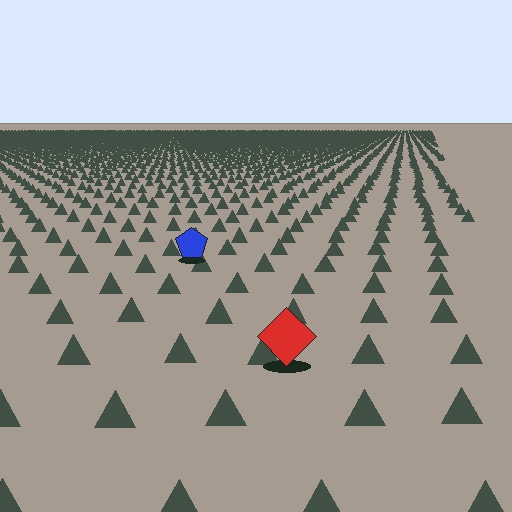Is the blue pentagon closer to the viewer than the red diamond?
No. The red diamond is closer — you can tell from the texture gradient: the ground texture is coarser near it.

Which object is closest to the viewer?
The red diamond is closest. The texture marks near it are larger and more spread out.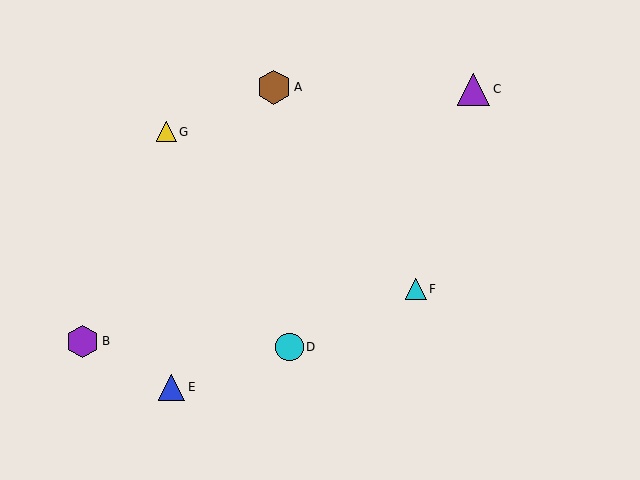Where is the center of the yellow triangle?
The center of the yellow triangle is at (166, 132).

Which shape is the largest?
The brown hexagon (labeled A) is the largest.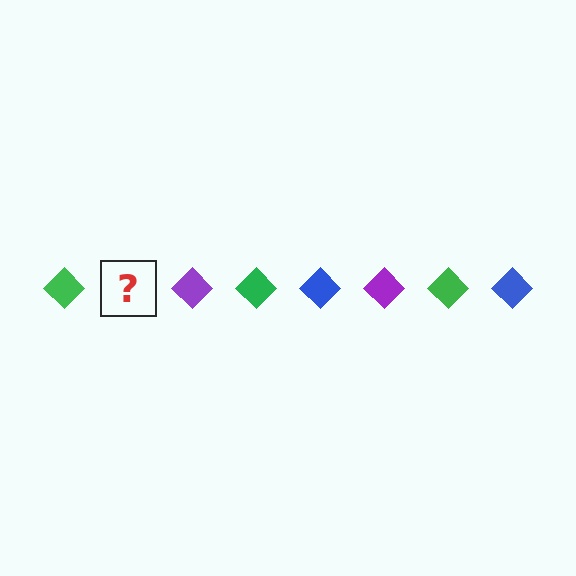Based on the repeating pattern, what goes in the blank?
The blank should be a blue diamond.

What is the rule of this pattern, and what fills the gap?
The rule is that the pattern cycles through green, blue, purple diamonds. The gap should be filled with a blue diamond.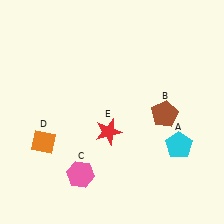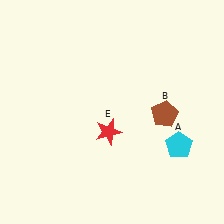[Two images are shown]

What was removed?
The orange diamond (D), the pink hexagon (C) were removed in Image 2.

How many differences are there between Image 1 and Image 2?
There are 2 differences between the two images.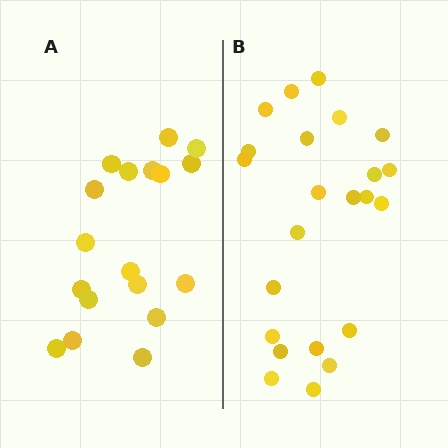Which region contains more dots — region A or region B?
Region B (the right region) has more dots.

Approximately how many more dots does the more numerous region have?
Region B has about 5 more dots than region A.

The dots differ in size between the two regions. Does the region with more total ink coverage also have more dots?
No. Region A has more total ink coverage because its dots are larger, but region B actually contains more individual dots. Total area can be misleading — the number of items is what matters here.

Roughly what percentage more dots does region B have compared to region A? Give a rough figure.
About 30% more.